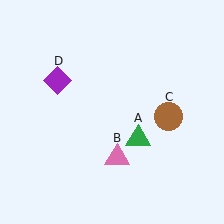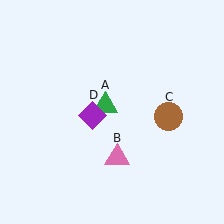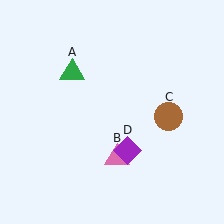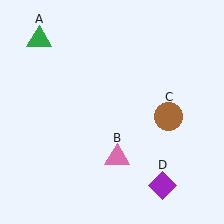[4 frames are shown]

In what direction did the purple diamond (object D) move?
The purple diamond (object D) moved down and to the right.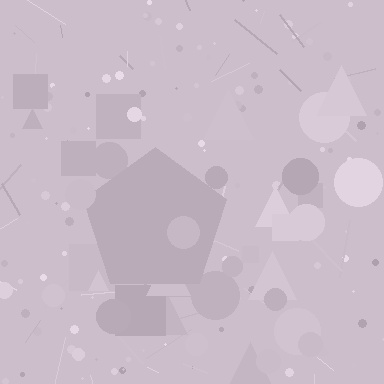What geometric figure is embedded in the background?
A pentagon is embedded in the background.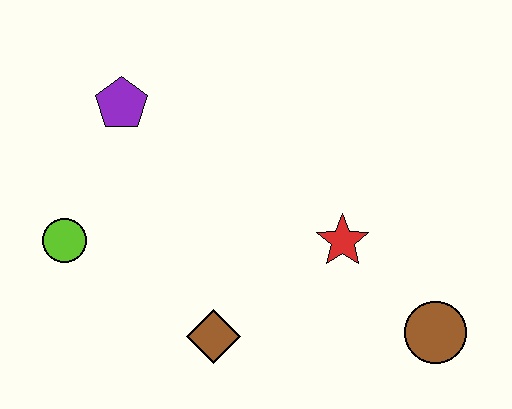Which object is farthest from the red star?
The lime circle is farthest from the red star.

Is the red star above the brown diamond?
Yes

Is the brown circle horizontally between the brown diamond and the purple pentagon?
No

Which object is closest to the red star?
The brown circle is closest to the red star.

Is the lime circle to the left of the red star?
Yes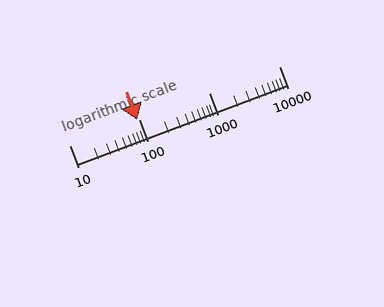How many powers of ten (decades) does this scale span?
The scale spans 3 decades, from 10 to 10000.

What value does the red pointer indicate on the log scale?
The pointer indicates approximately 94.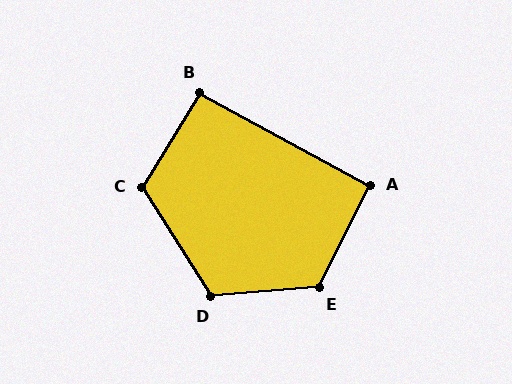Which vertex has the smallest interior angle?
A, at approximately 92 degrees.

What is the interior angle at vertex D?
Approximately 117 degrees (obtuse).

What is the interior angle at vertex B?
Approximately 93 degrees (approximately right).